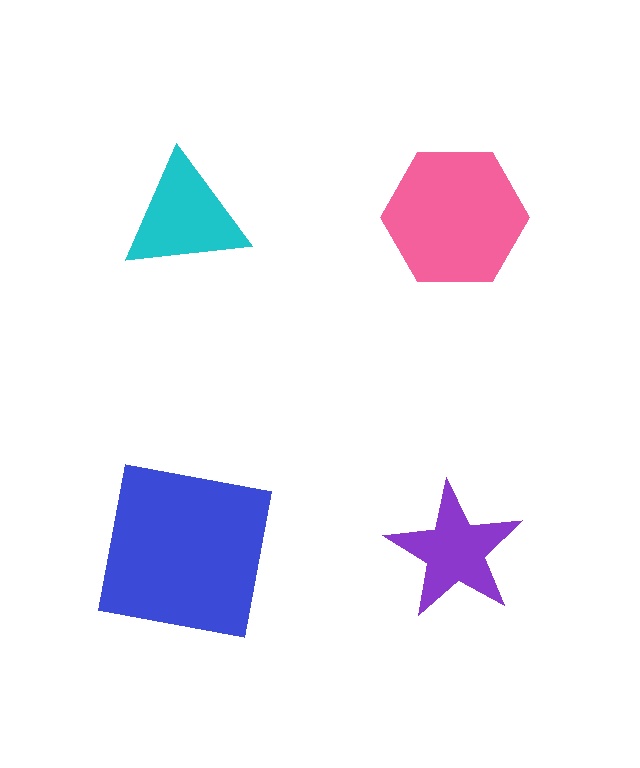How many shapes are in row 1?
2 shapes.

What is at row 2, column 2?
A purple star.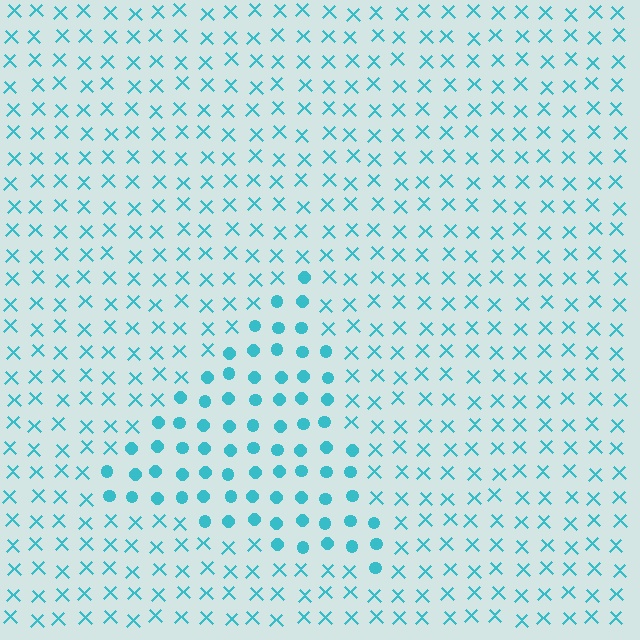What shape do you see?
I see a triangle.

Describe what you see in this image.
The image is filled with small cyan elements arranged in a uniform grid. A triangle-shaped region contains circles, while the surrounding area contains X marks. The boundary is defined purely by the change in element shape.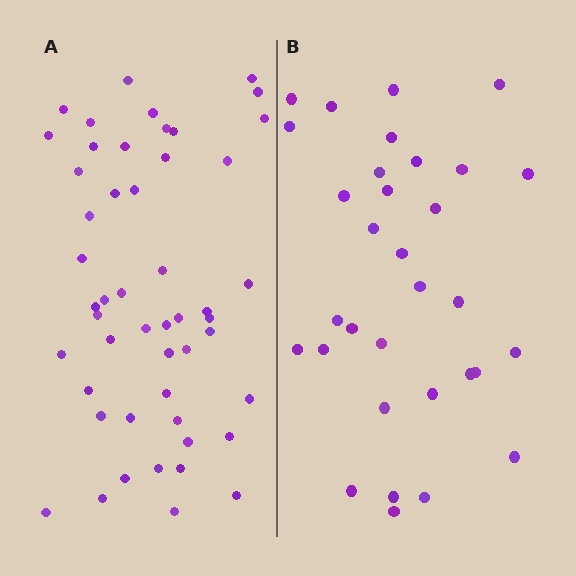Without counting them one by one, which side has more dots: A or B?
Region A (the left region) has more dots.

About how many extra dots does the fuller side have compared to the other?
Region A has approximately 20 more dots than region B.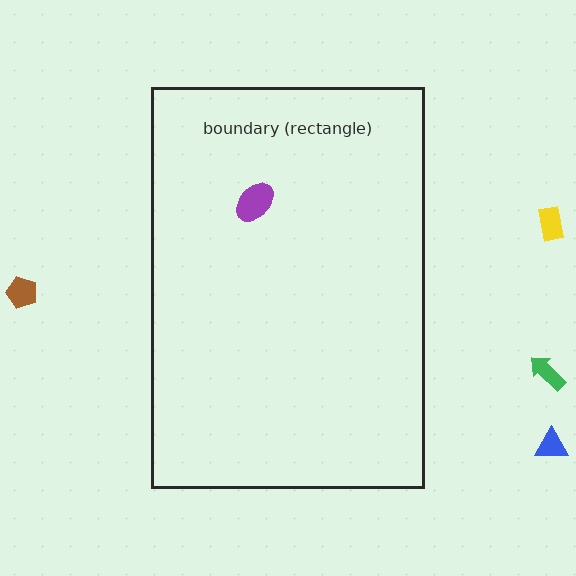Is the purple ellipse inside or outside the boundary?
Inside.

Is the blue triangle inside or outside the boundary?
Outside.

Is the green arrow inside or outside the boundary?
Outside.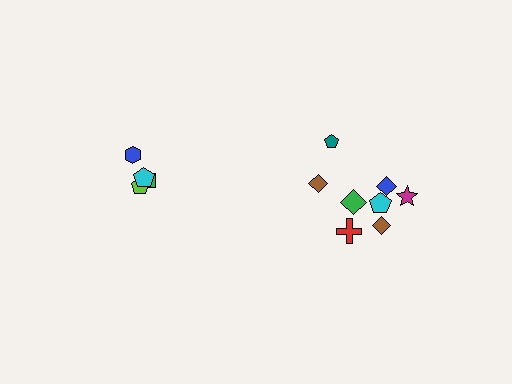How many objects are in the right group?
There are 8 objects.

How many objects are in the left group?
There are 4 objects.